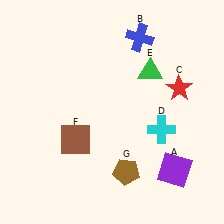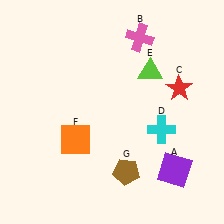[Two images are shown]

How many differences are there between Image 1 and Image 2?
There are 3 differences between the two images.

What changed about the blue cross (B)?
In Image 1, B is blue. In Image 2, it changed to pink.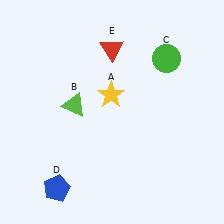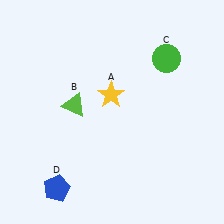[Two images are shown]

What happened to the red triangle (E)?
The red triangle (E) was removed in Image 2. It was in the top-left area of Image 1.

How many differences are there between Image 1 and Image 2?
There is 1 difference between the two images.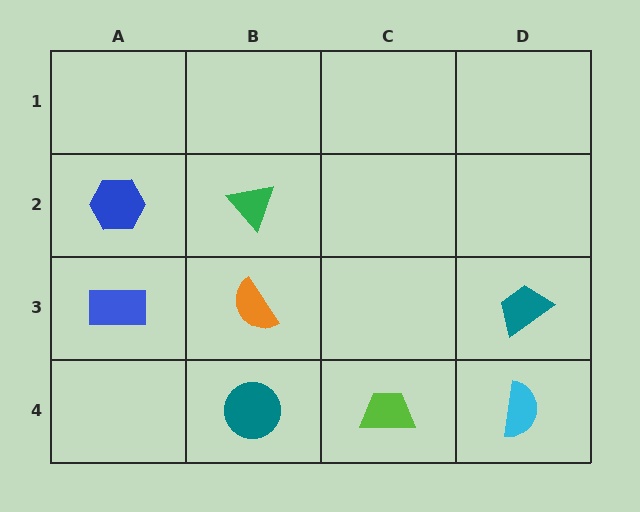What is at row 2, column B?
A green triangle.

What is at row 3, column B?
An orange semicircle.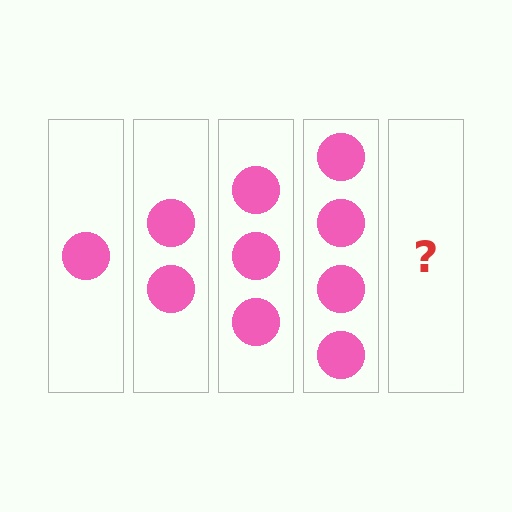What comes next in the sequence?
The next element should be 5 circles.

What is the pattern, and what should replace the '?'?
The pattern is that each step adds one more circle. The '?' should be 5 circles.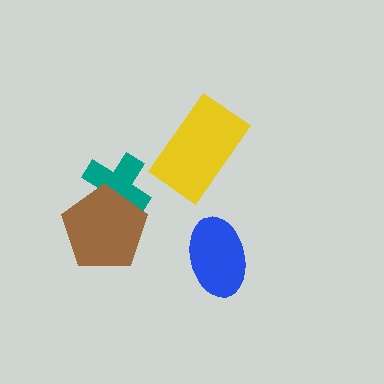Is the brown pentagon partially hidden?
No, no other shape covers it.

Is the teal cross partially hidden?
Yes, it is partially covered by another shape.